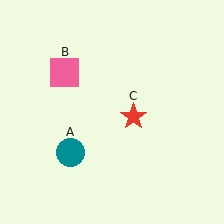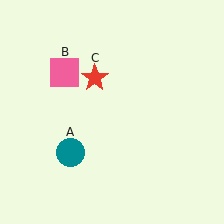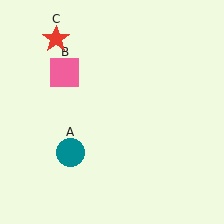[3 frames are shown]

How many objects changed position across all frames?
1 object changed position: red star (object C).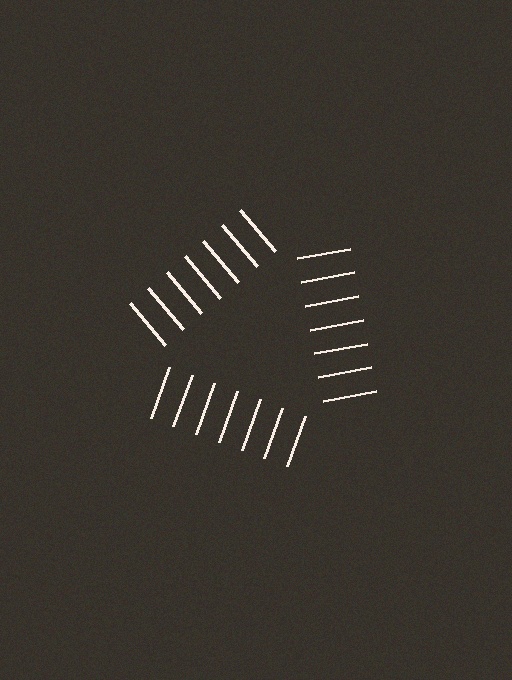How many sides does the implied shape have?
3 sides — the line-ends trace a triangle.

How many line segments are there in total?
21 — 7 along each of the 3 edges.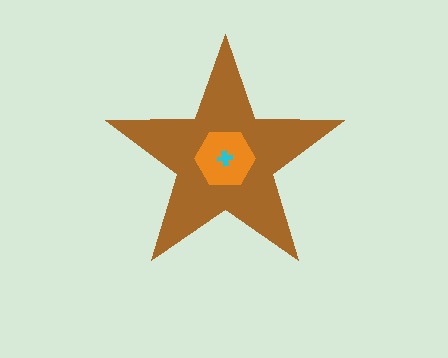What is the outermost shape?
The brown star.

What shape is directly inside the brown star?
The orange hexagon.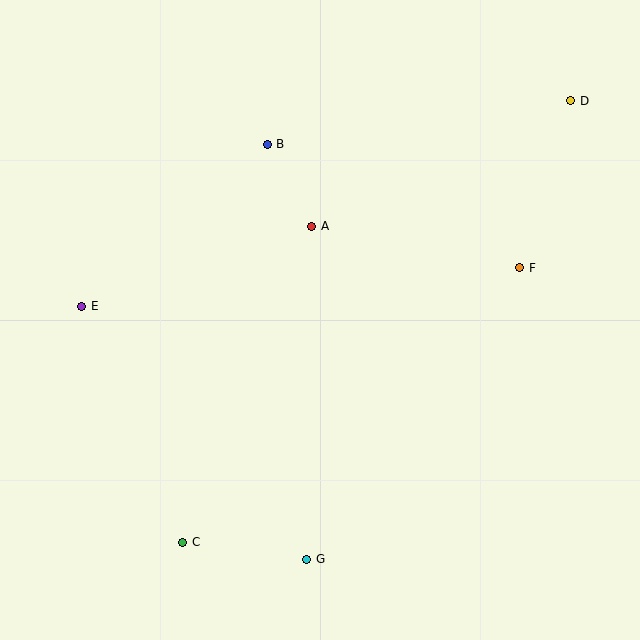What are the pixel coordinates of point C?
Point C is at (183, 542).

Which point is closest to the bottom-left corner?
Point C is closest to the bottom-left corner.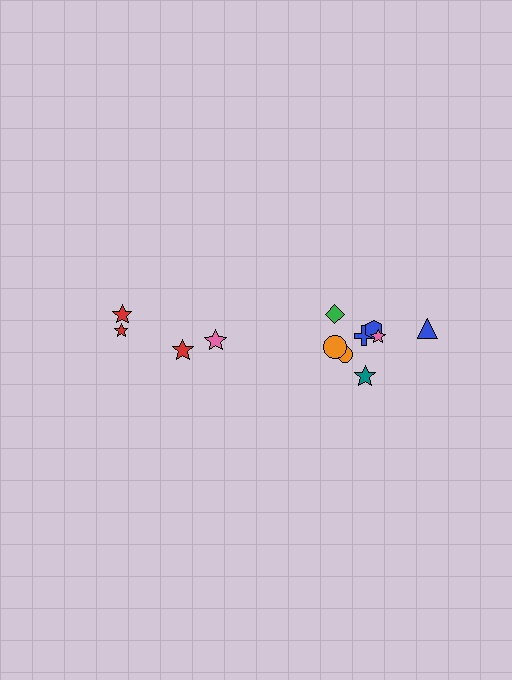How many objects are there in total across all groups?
There are 12 objects.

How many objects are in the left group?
There are 4 objects.